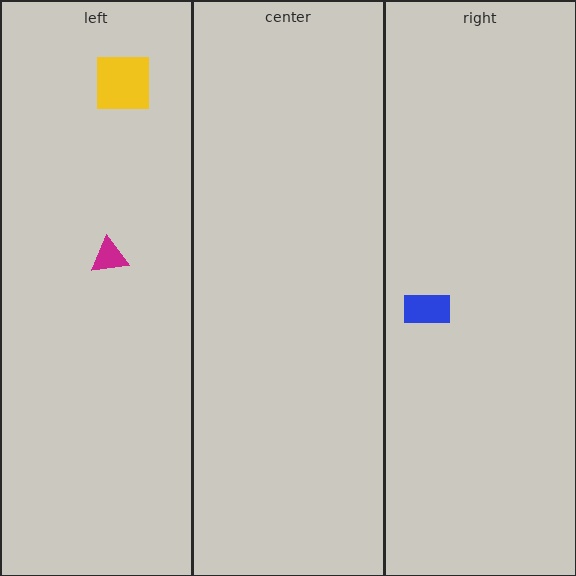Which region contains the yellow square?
The left region.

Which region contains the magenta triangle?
The left region.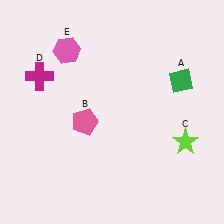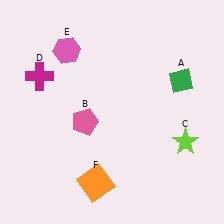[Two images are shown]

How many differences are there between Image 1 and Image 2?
There is 1 difference between the two images.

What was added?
An orange square (F) was added in Image 2.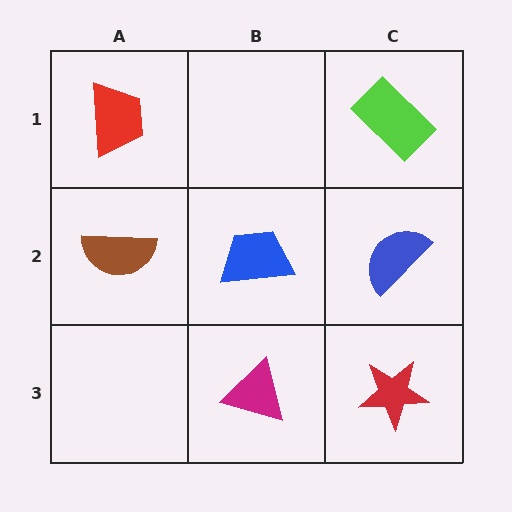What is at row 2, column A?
A brown semicircle.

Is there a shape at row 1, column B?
No, that cell is empty.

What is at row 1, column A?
A red trapezoid.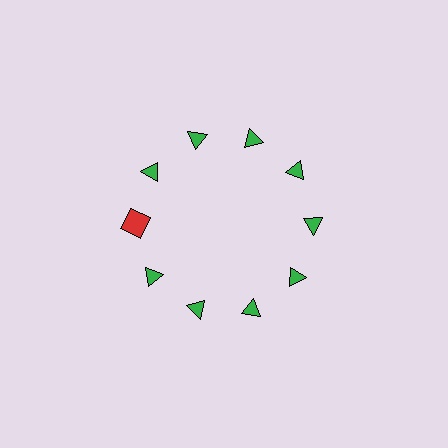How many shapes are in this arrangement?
There are 10 shapes arranged in a ring pattern.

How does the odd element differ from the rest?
It differs in both color (red instead of green) and shape (square instead of triangle).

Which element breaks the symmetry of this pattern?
The red square at roughly the 9 o'clock position breaks the symmetry. All other shapes are green triangles.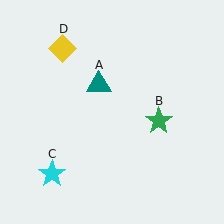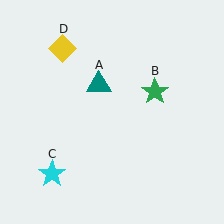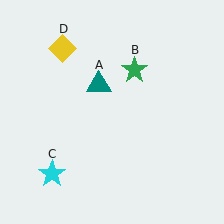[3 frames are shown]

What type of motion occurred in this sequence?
The green star (object B) rotated counterclockwise around the center of the scene.